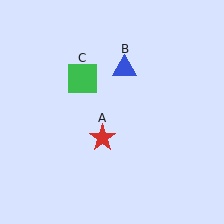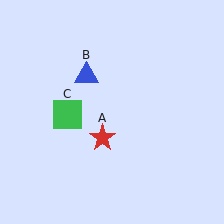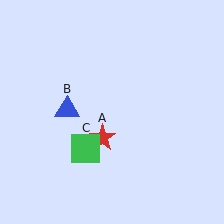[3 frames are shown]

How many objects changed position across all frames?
2 objects changed position: blue triangle (object B), green square (object C).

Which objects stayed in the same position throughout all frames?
Red star (object A) remained stationary.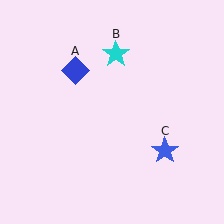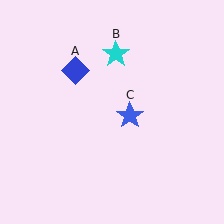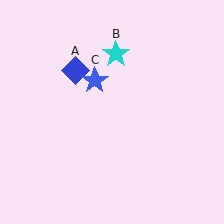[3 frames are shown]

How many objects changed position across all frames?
1 object changed position: blue star (object C).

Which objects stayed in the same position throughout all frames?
Blue diamond (object A) and cyan star (object B) remained stationary.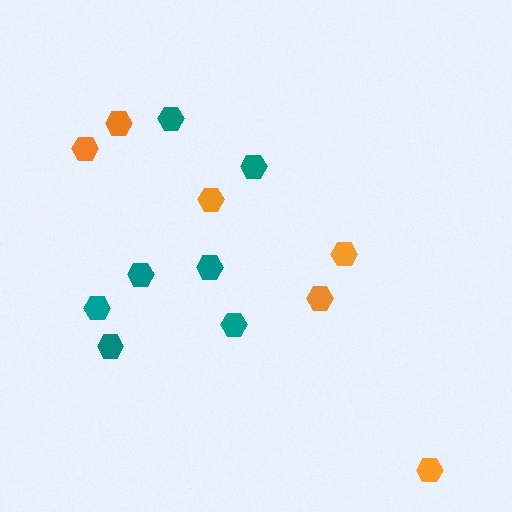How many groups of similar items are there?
There are 2 groups: one group of teal hexagons (7) and one group of orange hexagons (6).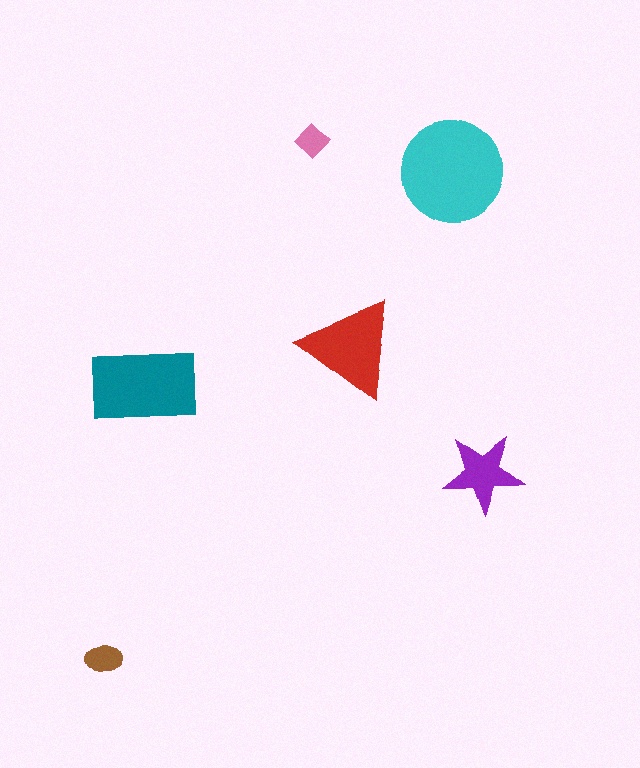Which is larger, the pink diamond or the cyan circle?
The cyan circle.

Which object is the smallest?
The pink diamond.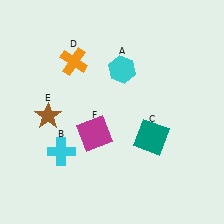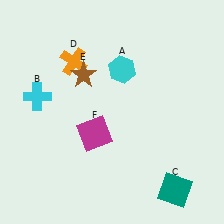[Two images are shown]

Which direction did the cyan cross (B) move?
The cyan cross (B) moved up.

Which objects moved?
The objects that moved are: the cyan cross (B), the teal square (C), the brown star (E).